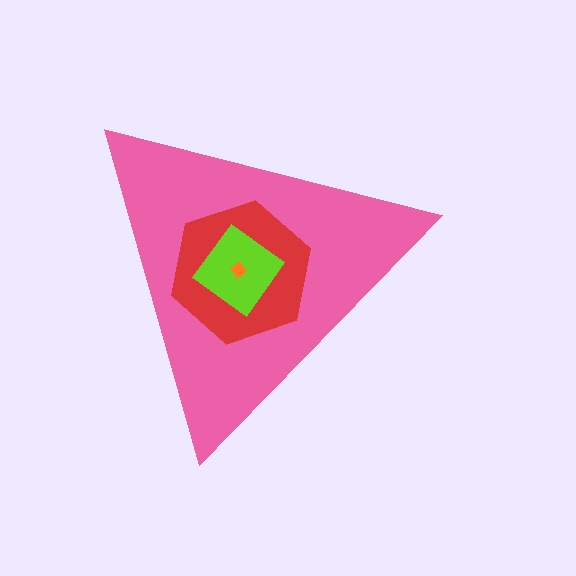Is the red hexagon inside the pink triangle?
Yes.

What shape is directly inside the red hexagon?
The lime diamond.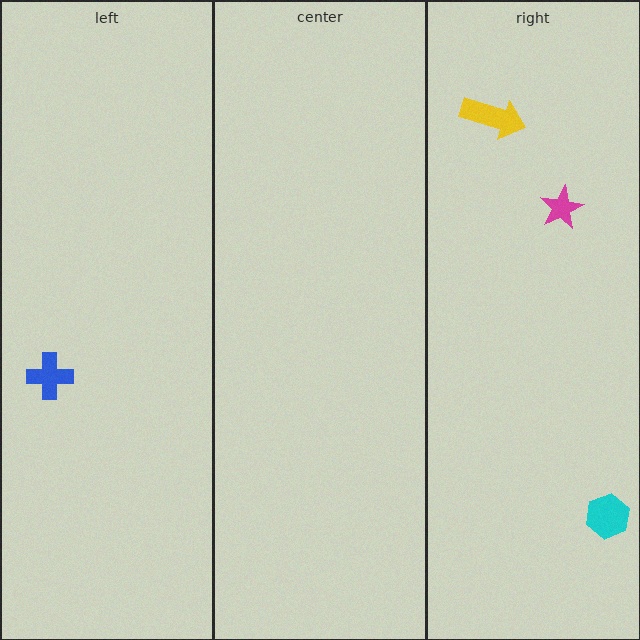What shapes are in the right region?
The magenta star, the yellow arrow, the cyan hexagon.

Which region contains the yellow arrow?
The right region.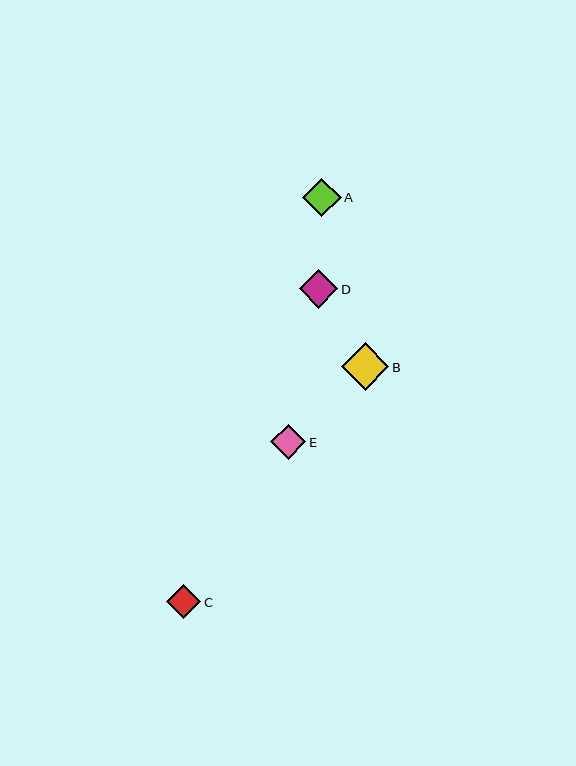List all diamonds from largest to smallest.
From largest to smallest: B, A, D, E, C.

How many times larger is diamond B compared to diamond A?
Diamond B is approximately 1.2 times the size of diamond A.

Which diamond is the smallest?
Diamond C is the smallest with a size of approximately 34 pixels.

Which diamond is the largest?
Diamond B is the largest with a size of approximately 48 pixels.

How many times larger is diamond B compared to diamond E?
Diamond B is approximately 1.4 times the size of diamond E.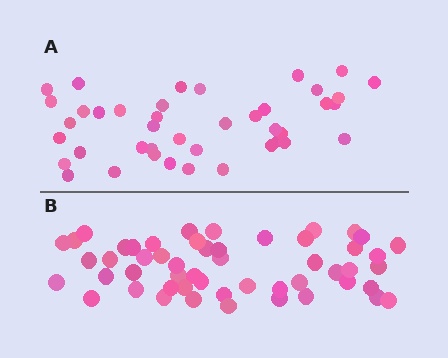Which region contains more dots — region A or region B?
Region B (the bottom region) has more dots.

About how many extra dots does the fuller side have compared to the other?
Region B has roughly 12 or so more dots than region A.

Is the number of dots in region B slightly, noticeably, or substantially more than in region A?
Region B has noticeably more, but not dramatically so. The ratio is roughly 1.3 to 1.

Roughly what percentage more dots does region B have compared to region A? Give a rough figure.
About 25% more.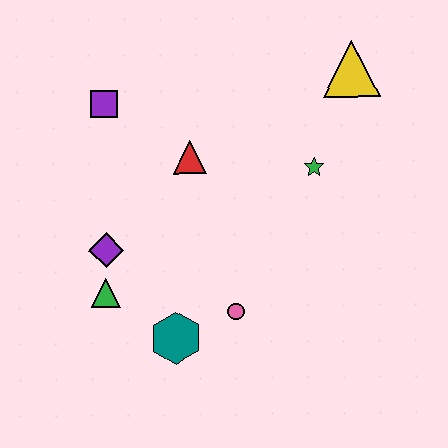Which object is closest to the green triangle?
The purple diamond is closest to the green triangle.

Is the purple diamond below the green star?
Yes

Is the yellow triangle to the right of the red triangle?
Yes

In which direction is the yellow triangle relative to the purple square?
The yellow triangle is to the right of the purple square.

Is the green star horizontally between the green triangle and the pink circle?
No